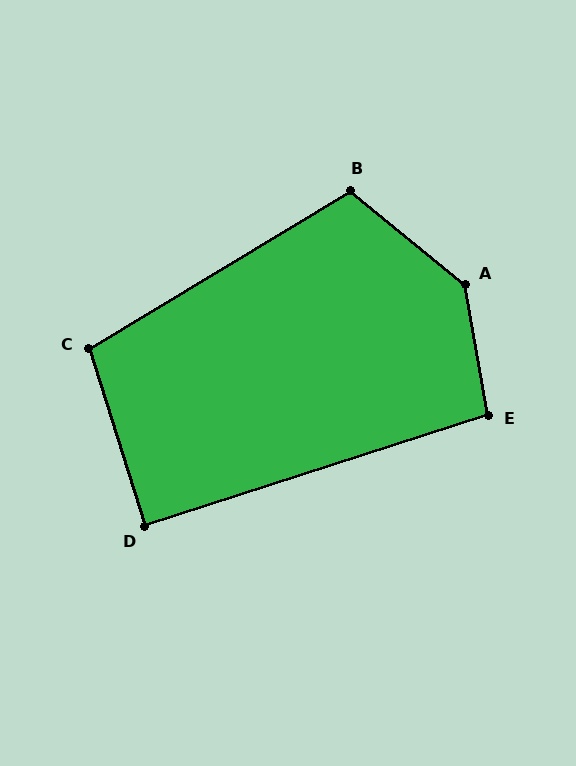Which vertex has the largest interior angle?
A, at approximately 139 degrees.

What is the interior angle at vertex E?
Approximately 98 degrees (obtuse).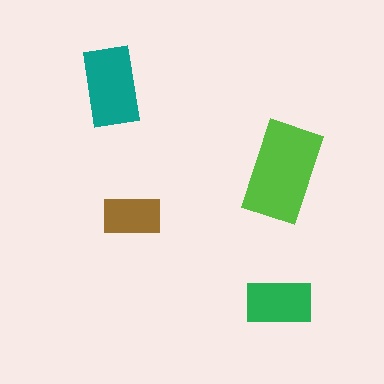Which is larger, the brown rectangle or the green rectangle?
The green one.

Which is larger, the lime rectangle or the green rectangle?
The lime one.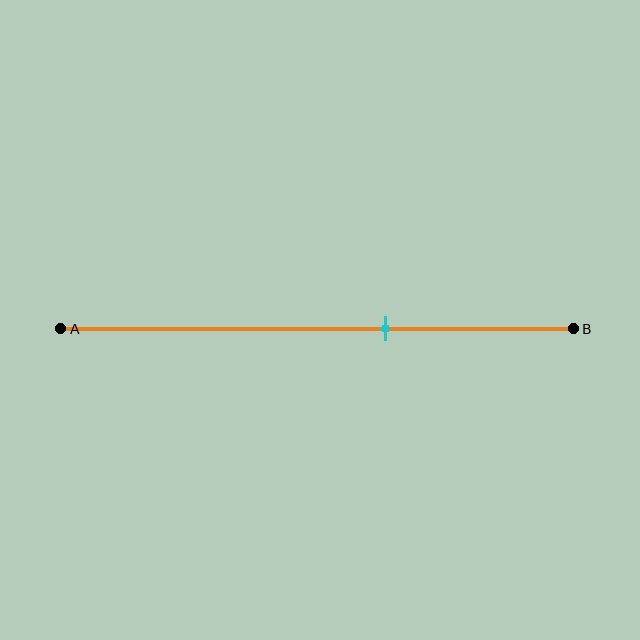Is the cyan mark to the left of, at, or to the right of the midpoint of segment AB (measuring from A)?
The cyan mark is to the right of the midpoint of segment AB.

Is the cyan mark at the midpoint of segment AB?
No, the mark is at about 65% from A, not at the 50% midpoint.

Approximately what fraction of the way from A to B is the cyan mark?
The cyan mark is approximately 65% of the way from A to B.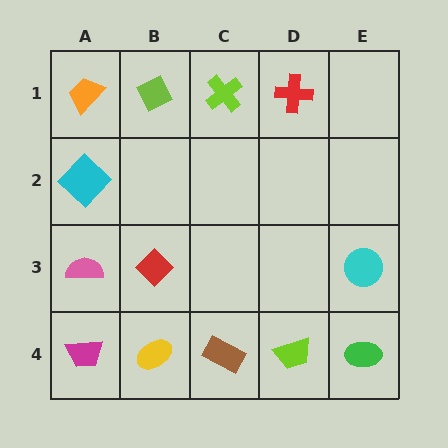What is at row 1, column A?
An orange trapezoid.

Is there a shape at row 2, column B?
No, that cell is empty.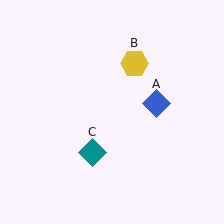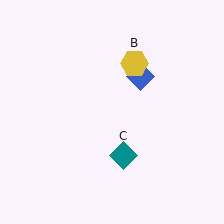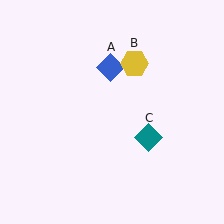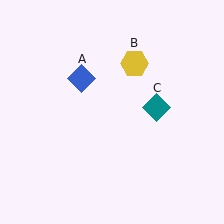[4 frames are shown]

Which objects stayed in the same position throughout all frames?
Yellow hexagon (object B) remained stationary.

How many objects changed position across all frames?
2 objects changed position: blue diamond (object A), teal diamond (object C).